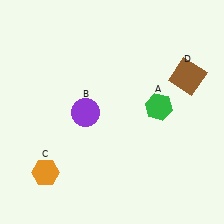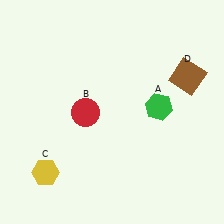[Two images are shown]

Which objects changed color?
B changed from purple to red. C changed from orange to yellow.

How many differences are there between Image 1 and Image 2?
There are 2 differences between the two images.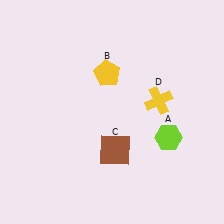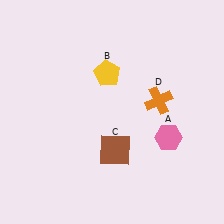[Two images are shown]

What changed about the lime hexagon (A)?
In Image 1, A is lime. In Image 2, it changed to pink.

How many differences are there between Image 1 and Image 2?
There are 2 differences between the two images.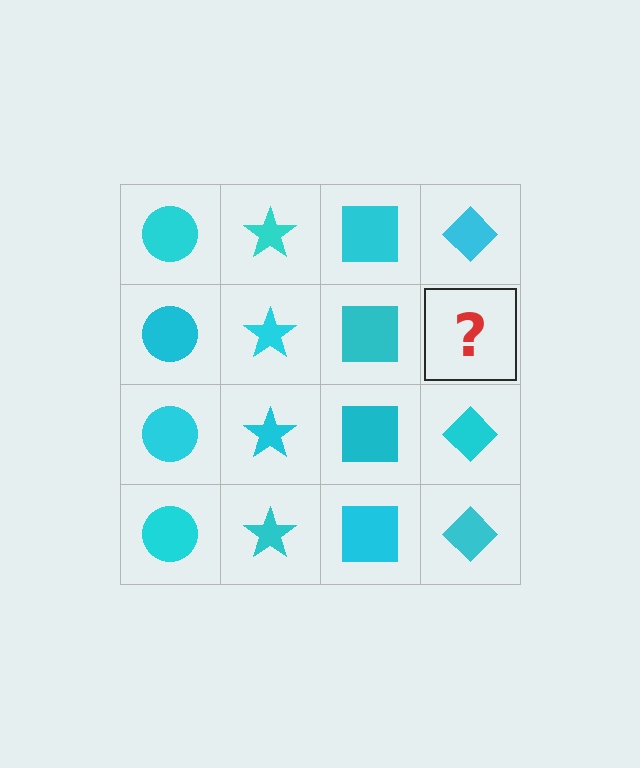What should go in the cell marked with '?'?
The missing cell should contain a cyan diamond.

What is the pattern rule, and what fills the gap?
The rule is that each column has a consistent shape. The gap should be filled with a cyan diamond.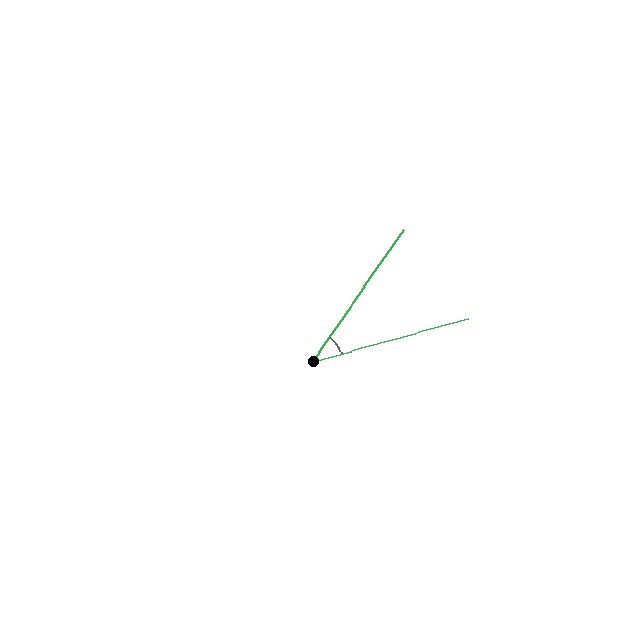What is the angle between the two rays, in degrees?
Approximately 40 degrees.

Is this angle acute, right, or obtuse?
It is acute.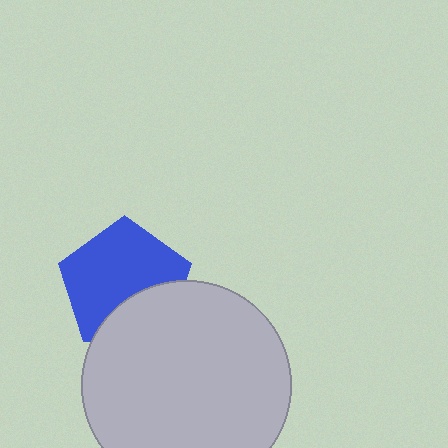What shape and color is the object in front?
The object in front is a light gray circle.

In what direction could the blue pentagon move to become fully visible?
The blue pentagon could move up. That would shift it out from behind the light gray circle entirely.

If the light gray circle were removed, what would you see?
You would see the complete blue pentagon.